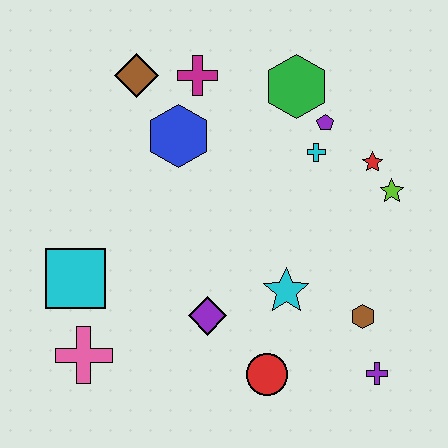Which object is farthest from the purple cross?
The brown diamond is farthest from the purple cross.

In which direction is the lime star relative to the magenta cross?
The lime star is to the right of the magenta cross.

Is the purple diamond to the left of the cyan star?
Yes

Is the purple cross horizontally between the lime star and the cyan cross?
Yes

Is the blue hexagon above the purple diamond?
Yes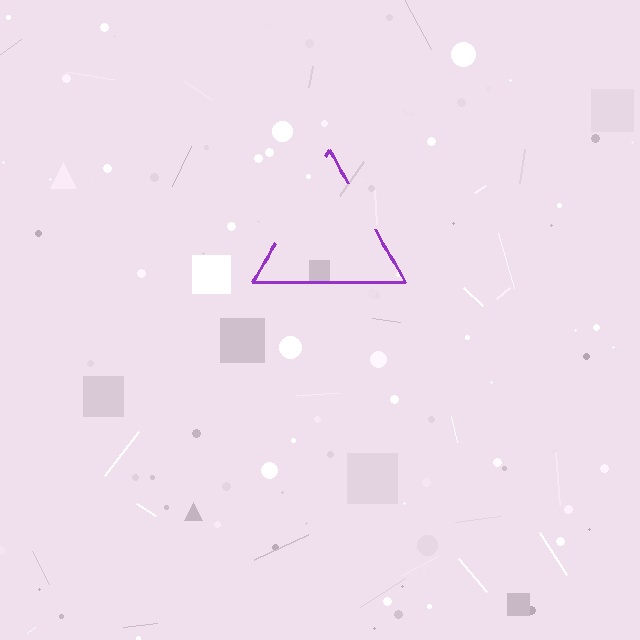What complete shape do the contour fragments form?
The contour fragments form a triangle.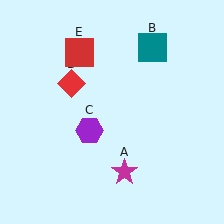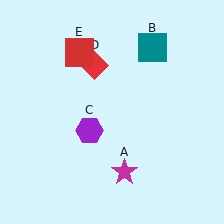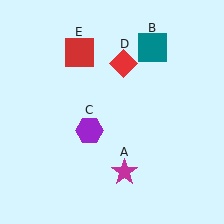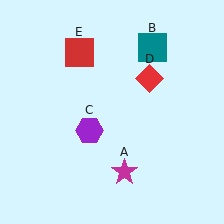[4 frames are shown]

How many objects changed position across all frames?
1 object changed position: red diamond (object D).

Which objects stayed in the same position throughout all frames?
Magenta star (object A) and teal square (object B) and purple hexagon (object C) and red square (object E) remained stationary.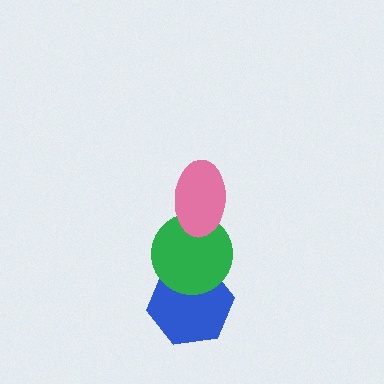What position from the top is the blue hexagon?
The blue hexagon is 3rd from the top.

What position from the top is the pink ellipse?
The pink ellipse is 1st from the top.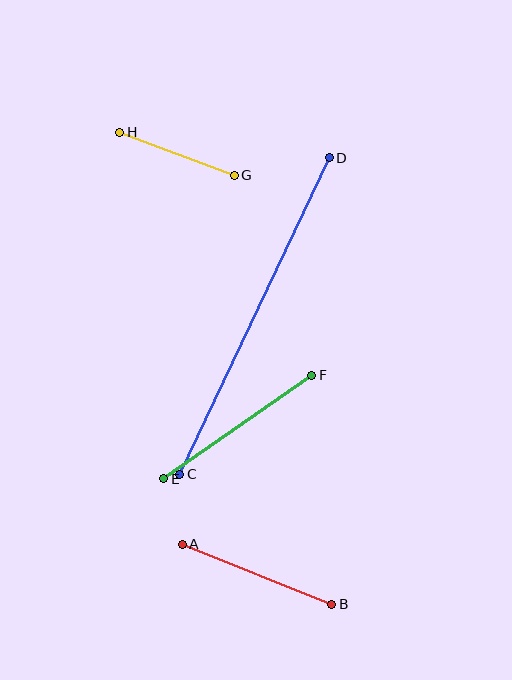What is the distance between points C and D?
The distance is approximately 350 pixels.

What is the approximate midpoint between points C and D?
The midpoint is at approximately (255, 316) pixels.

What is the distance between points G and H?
The distance is approximately 122 pixels.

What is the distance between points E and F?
The distance is approximately 181 pixels.